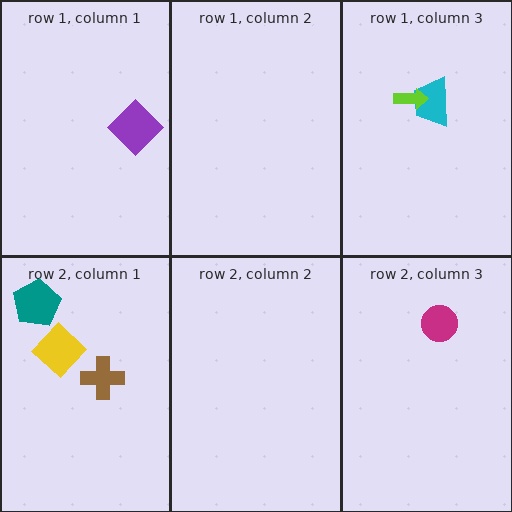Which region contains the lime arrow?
The row 1, column 3 region.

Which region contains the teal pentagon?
The row 2, column 1 region.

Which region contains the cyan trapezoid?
The row 1, column 3 region.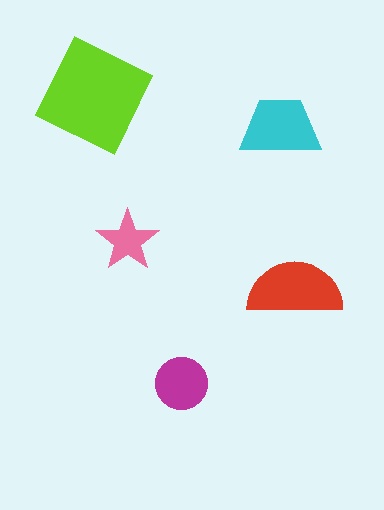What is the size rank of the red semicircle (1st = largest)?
2nd.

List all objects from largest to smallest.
The lime square, the red semicircle, the cyan trapezoid, the magenta circle, the pink star.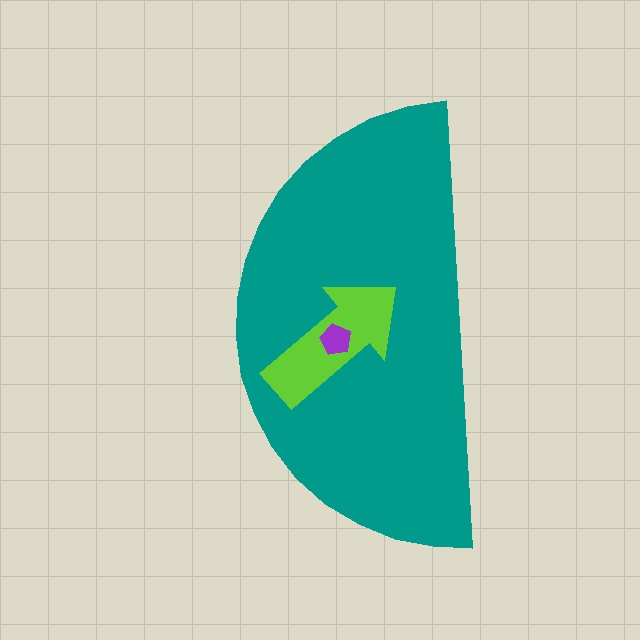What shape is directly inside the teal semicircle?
The lime arrow.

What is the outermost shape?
The teal semicircle.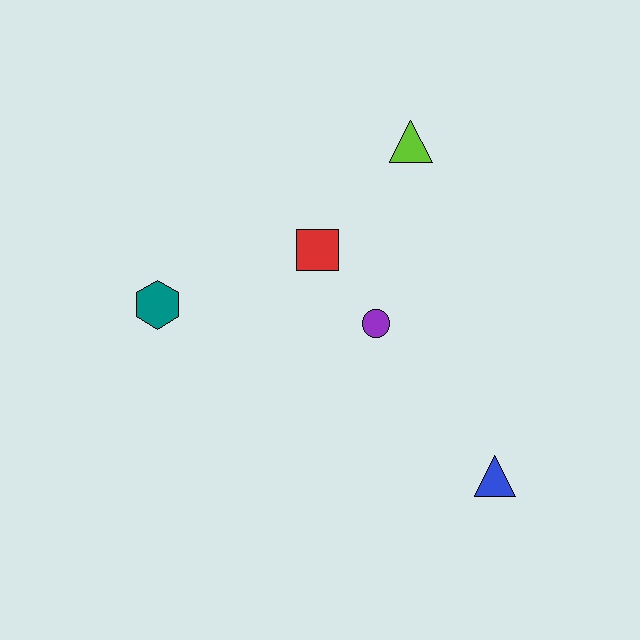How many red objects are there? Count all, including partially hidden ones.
There is 1 red object.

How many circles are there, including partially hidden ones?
There is 1 circle.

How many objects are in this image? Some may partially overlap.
There are 5 objects.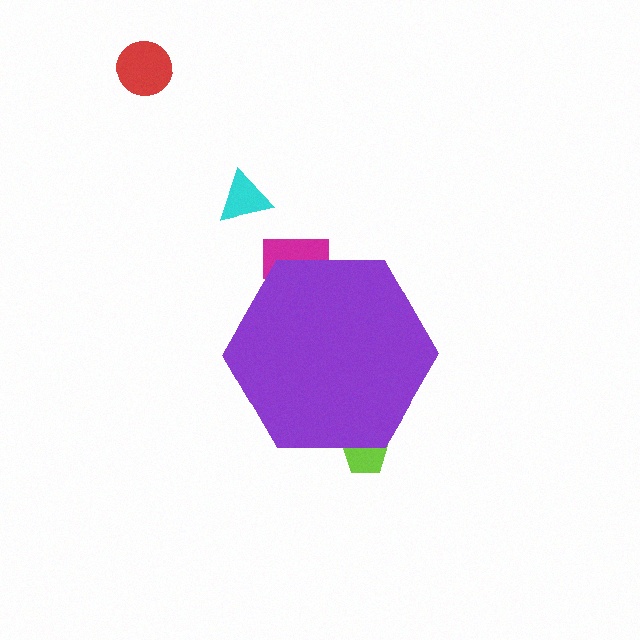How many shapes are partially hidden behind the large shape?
2 shapes are partially hidden.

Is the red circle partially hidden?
No, the red circle is fully visible.